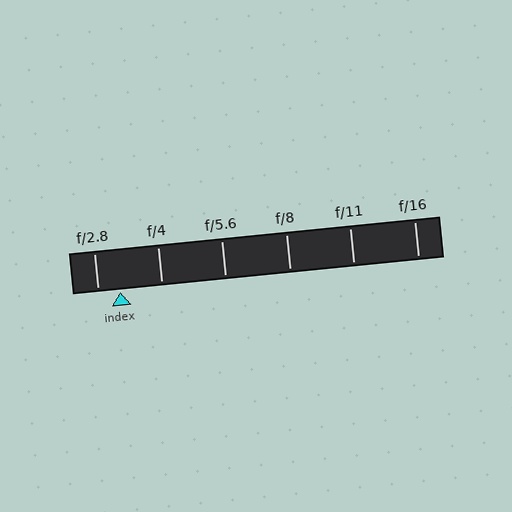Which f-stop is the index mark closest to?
The index mark is closest to f/2.8.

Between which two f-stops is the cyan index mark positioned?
The index mark is between f/2.8 and f/4.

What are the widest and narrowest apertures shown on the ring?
The widest aperture shown is f/2.8 and the narrowest is f/16.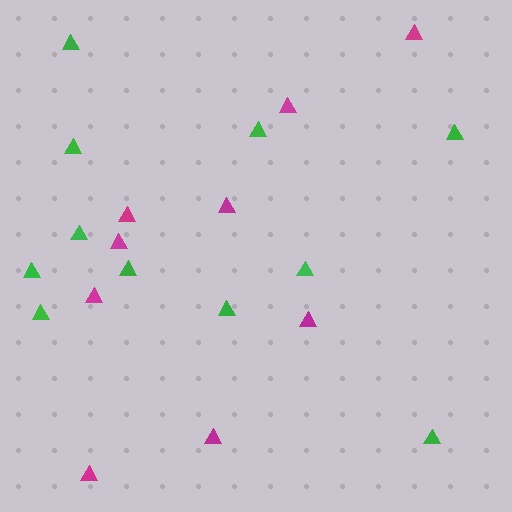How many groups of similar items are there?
There are 2 groups: one group of magenta triangles (9) and one group of green triangles (11).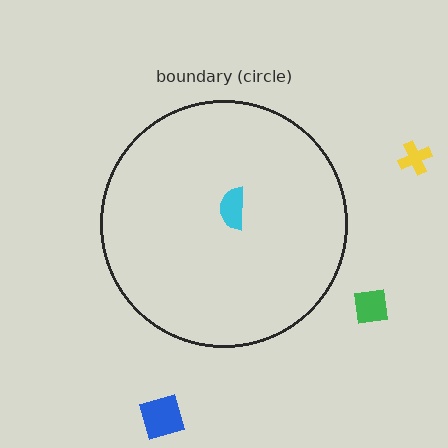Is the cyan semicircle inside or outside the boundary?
Inside.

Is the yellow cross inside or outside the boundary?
Outside.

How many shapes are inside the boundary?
1 inside, 3 outside.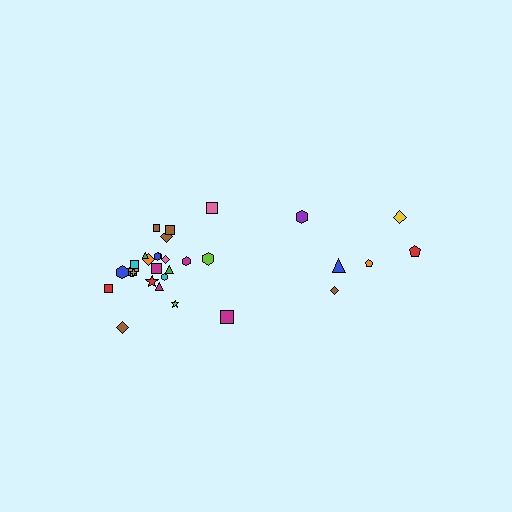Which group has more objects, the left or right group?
The left group.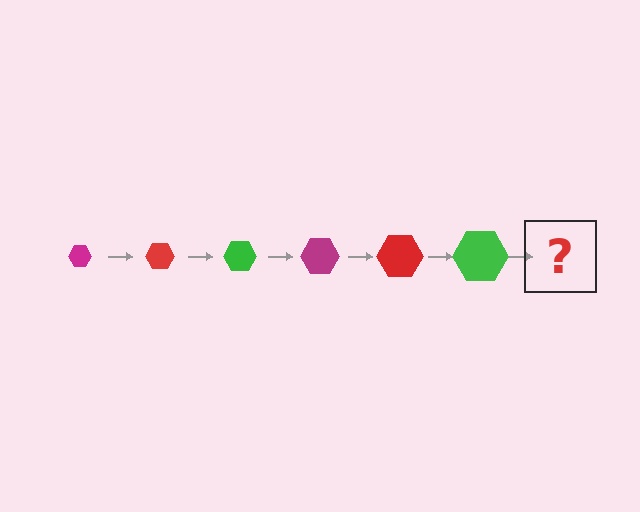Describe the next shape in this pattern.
It should be a magenta hexagon, larger than the previous one.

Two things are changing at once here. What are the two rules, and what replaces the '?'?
The two rules are that the hexagon grows larger each step and the color cycles through magenta, red, and green. The '?' should be a magenta hexagon, larger than the previous one.